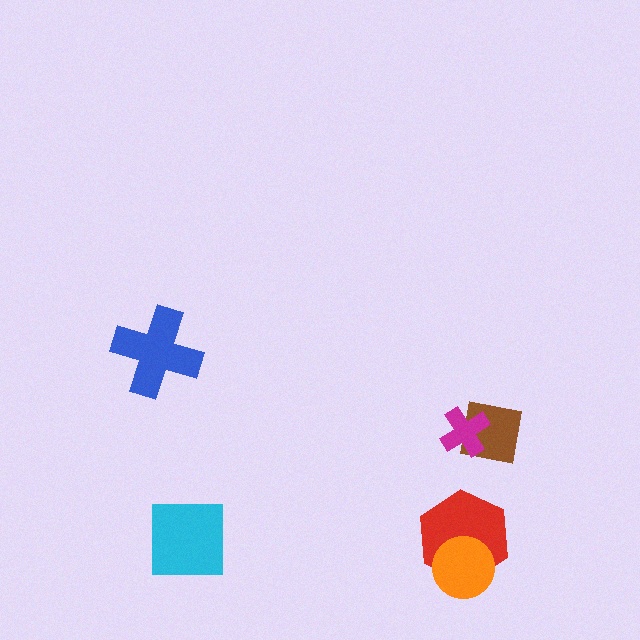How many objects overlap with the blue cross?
0 objects overlap with the blue cross.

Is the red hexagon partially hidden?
Yes, it is partially covered by another shape.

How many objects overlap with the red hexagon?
1 object overlaps with the red hexagon.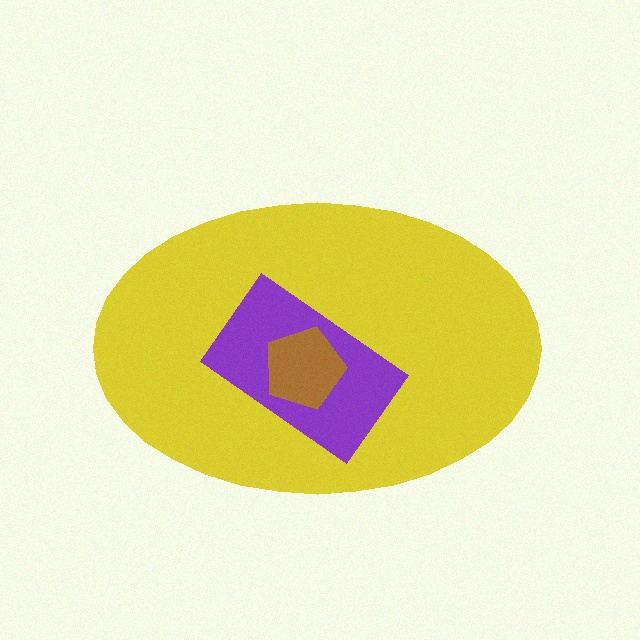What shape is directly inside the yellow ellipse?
The purple rectangle.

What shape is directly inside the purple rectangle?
The brown pentagon.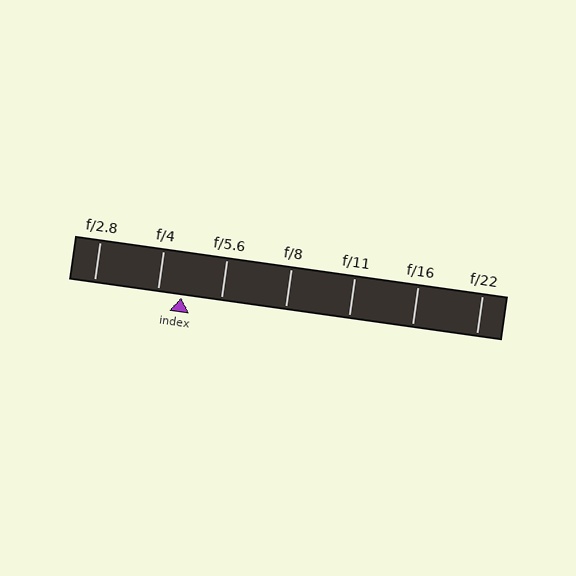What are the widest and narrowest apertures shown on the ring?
The widest aperture shown is f/2.8 and the narrowest is f/22.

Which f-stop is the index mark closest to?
The index mark is closest to f/4.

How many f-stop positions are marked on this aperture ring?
There are 7 f-stop positions marked.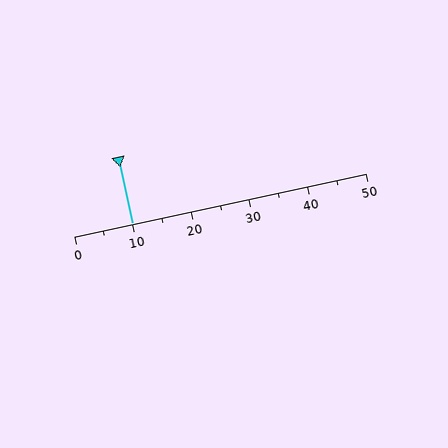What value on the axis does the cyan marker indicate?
The marker indicates approximately 10.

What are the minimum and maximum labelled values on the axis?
The axis runs from 0 to 50.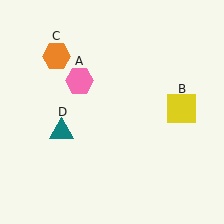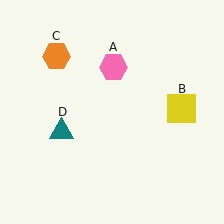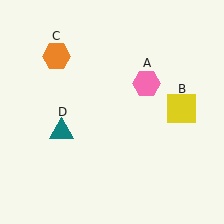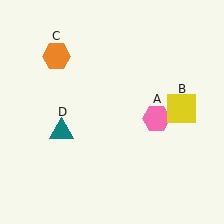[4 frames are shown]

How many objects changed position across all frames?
1 object changed position: pink hexagon (object A).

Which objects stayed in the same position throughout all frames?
Yellow square (object B) and orange hexagon (object C) and teal triangle (object D) remained stationary.